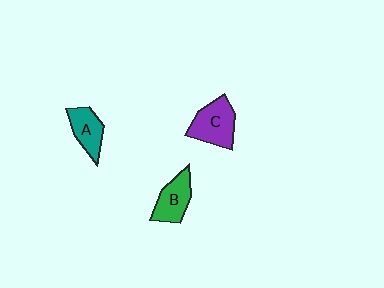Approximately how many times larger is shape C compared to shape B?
Approximately 1.2 times.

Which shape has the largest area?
Shape C (purple).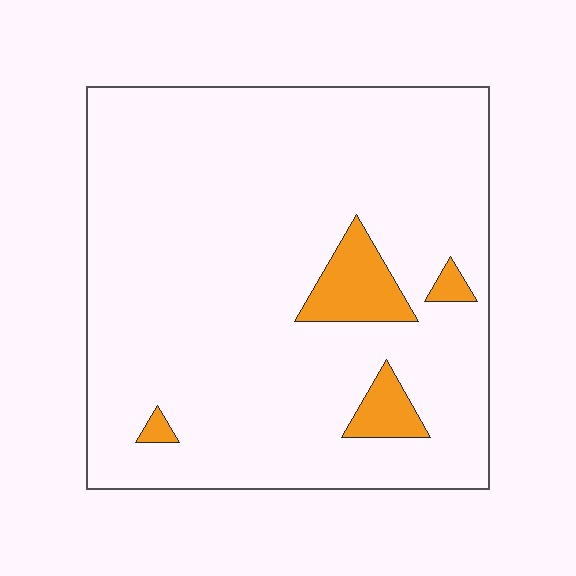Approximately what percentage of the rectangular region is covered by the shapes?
Approximately 10%.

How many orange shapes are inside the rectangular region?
4.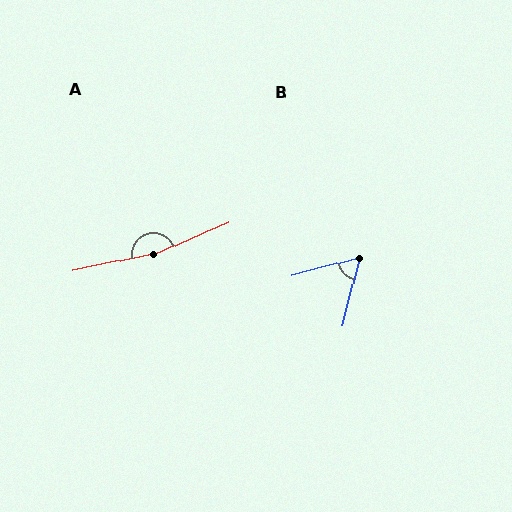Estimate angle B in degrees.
Approximately 61 degrees.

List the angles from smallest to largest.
B (61°), A (168°).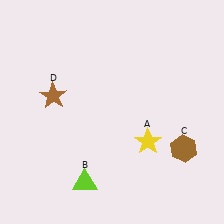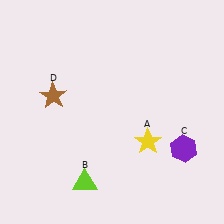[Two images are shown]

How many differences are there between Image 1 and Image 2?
There is 1 difference between the two images.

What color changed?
The hexagon (C) changed from brown in Image 1 to purple in Image 2.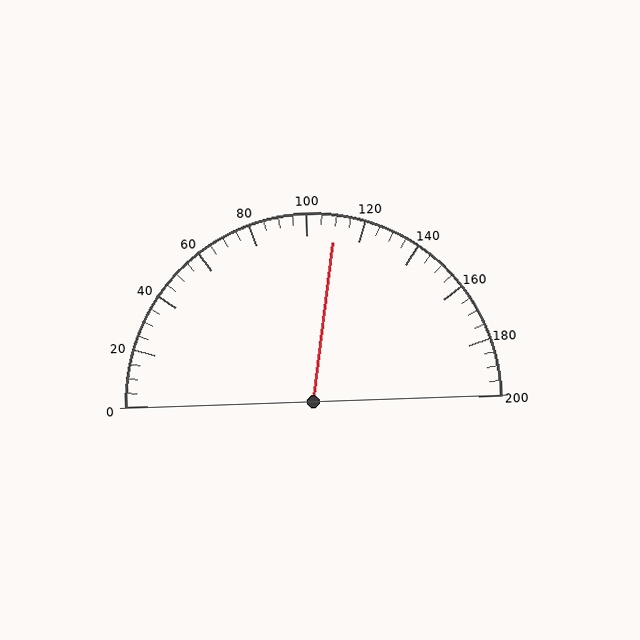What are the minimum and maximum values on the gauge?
The gauge ranges from 0 to 200.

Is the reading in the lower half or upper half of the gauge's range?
The reading is in the upper half of the range (0 to 200).